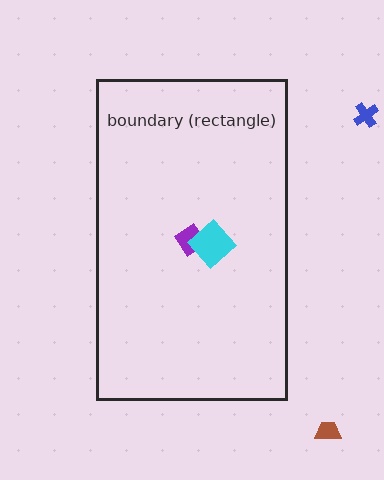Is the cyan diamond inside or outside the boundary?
Inside.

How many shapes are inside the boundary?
2 inside, 2 outside.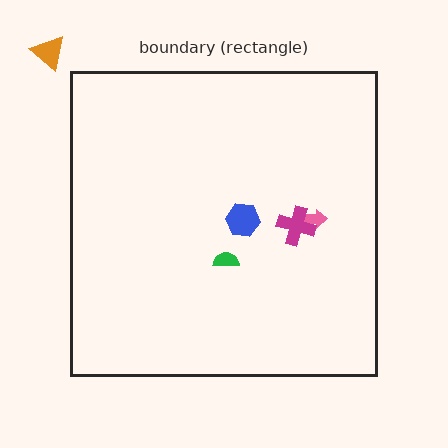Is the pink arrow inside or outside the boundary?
Inside.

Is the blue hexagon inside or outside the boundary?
Inside.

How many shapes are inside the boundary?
4 inside, 1 outside.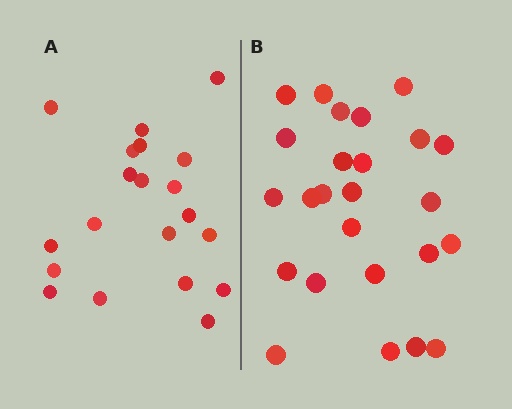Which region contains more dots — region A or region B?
Region B (the right region) has more dots.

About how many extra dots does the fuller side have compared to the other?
Region B has about 5 more dots than region A.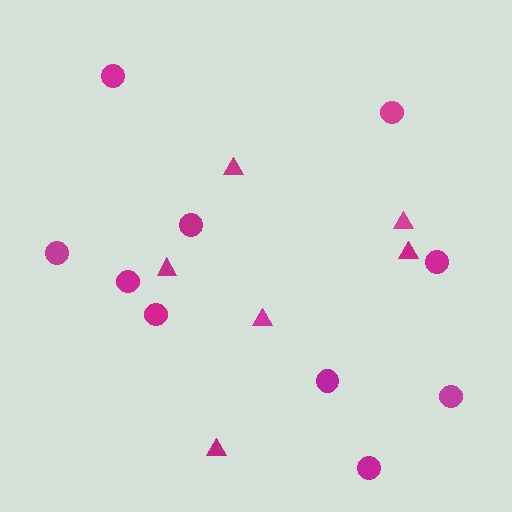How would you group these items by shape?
There are 2 groups: one group of circles (10) and one group of triangles (6).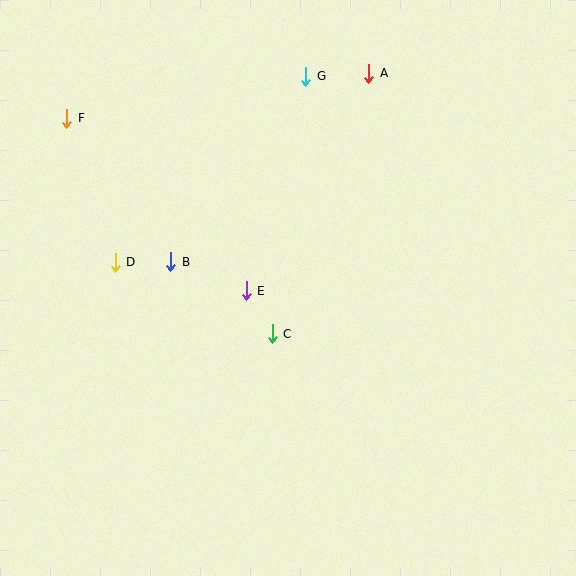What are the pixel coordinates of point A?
Point A is at (369, 73).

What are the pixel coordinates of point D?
Point D is at (115, 262).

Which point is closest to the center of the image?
Point E at (246, 291) is closest to the center.